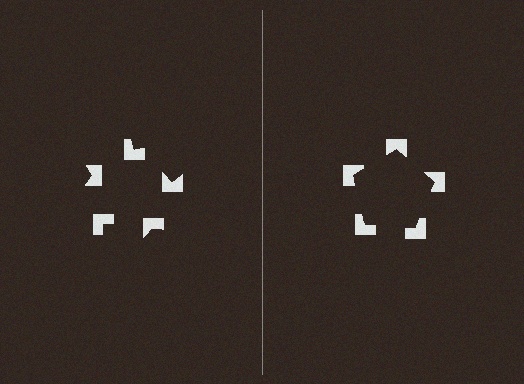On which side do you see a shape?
An illusory pentagon appears on the right side. On the left side the wedge cuts are rotated, so no coherent shape forms.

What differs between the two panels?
The notched squares are positioned identically on both sides; only the wedge orientations differ. On the right they align to a pentagon; on the left they are misaligned.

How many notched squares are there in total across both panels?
10 — 5 on each side.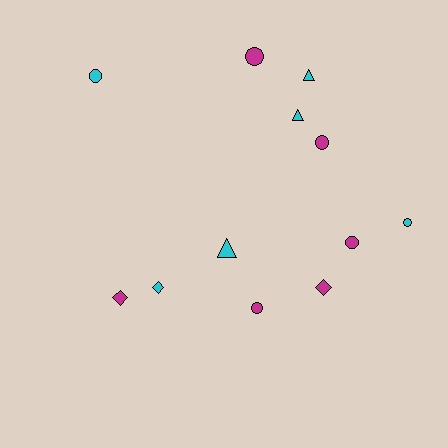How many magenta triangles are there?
There are no magenta triangles.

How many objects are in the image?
There are 12 objects.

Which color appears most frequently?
Magenta, with 6 objects.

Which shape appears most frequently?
Circle, with 6 objects.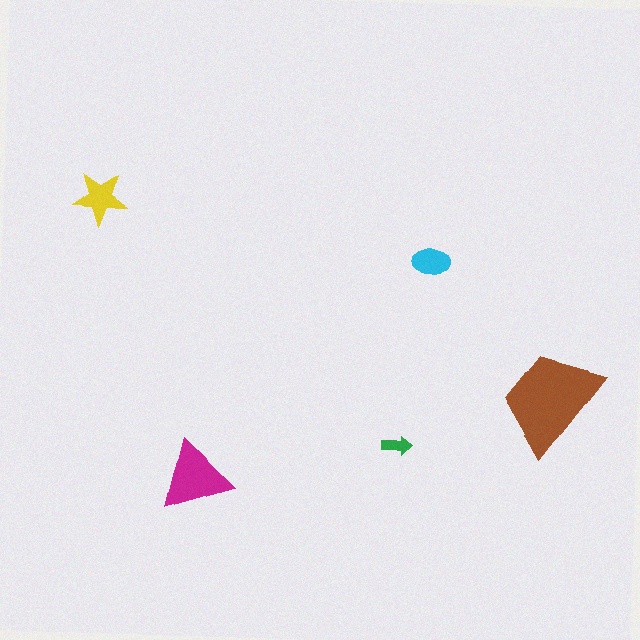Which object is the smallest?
The green arrow.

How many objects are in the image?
There are 5 objects in the image.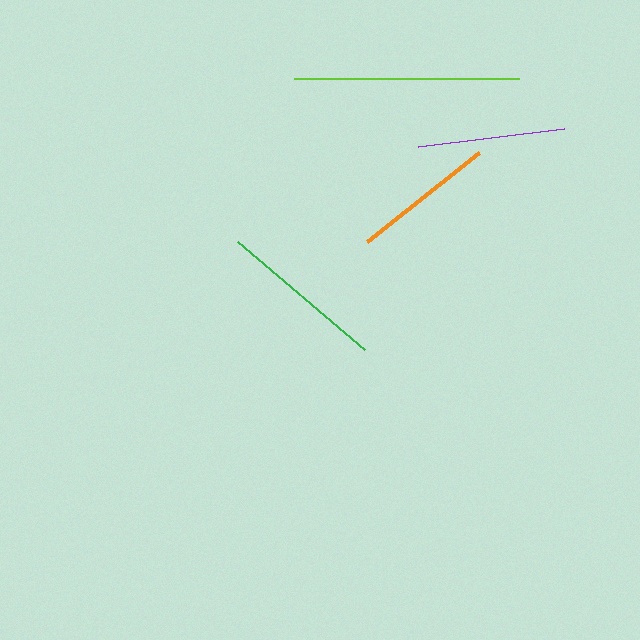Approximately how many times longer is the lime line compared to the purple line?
The lime line is approximately 1.5 times the length of the purple line.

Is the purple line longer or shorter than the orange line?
The purple line is longer than the orange line.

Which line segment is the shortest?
The orange line is the shortest at approximately 143 pixels.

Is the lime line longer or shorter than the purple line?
The lime line is longer than the purple line.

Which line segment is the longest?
The lime line is the longest at approximately 225 pixels.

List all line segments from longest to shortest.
From longest to shortest: lime, green, purple, orange.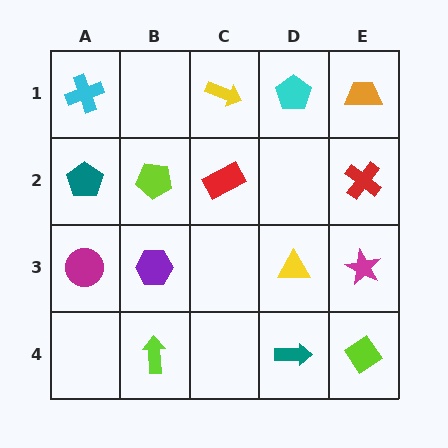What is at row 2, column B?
A lime pentagon.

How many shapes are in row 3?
4 shapes.